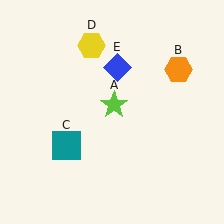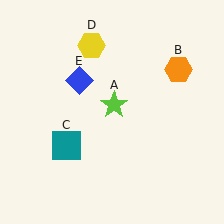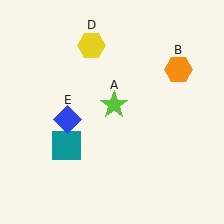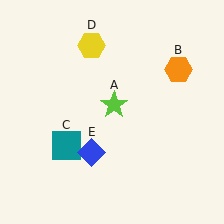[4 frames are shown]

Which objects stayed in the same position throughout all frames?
Lime star (object A) and orange hexagon (object B) and teal square (object C) and yellow hexagon (object D) remained stationary.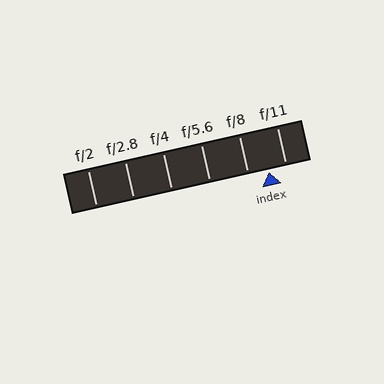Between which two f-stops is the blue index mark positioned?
The index mark is between f/8 and f/11.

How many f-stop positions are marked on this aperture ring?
There are 6 f-stop positions marked.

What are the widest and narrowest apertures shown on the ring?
The widest aperture shown is f/2 and the narrowest is f/11.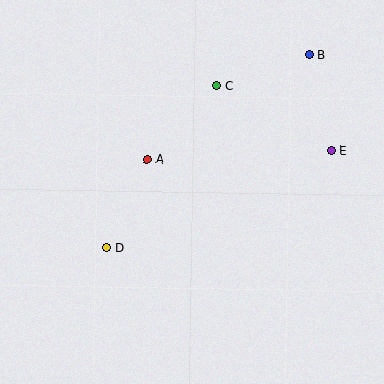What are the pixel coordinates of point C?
Point C is at (217, 86).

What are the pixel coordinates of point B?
Point B is at (310, 55).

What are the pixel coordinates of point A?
Point A is at (147, 159).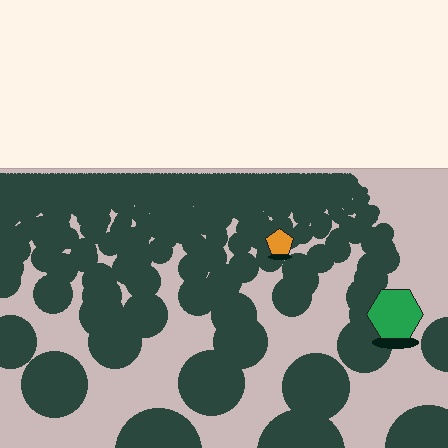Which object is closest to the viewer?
The green hexagon is closest. The texture marks near it are larger and more spread out.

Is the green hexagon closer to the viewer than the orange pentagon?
Yes. The green hexagon is closer — you can tell from the texture gradient: the ground texture is coarser near it.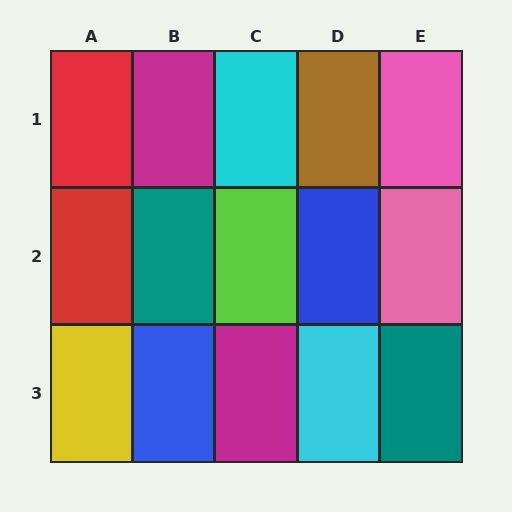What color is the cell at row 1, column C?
Cyan.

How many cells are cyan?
2 cells are cyan.